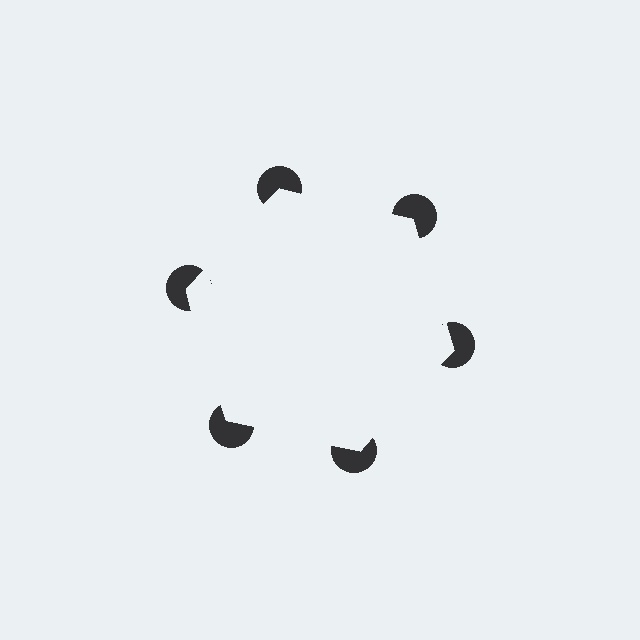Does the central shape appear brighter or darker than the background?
It typically appears slightly brighter than the background, even though no actual brightness change is drawn.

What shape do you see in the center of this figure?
An illusory hexagon — its edges are inferred from the aligned wedge cuts in the pac-man discs, not physically drawn.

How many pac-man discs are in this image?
There are 6 — one at each vertex of the illusory hexagon.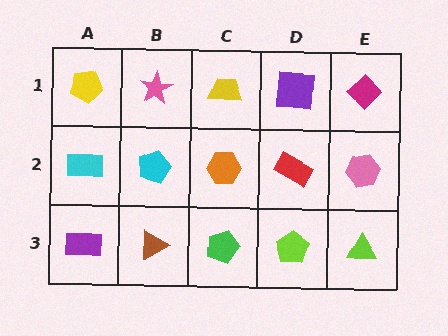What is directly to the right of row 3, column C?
A lime pentagon.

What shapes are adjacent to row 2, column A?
A yellow pentagon (row 1, column A), a purple rectangle (row 3, column A), a cyan pentagon (row 2, column B).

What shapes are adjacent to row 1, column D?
A red rectangle (row 2, column D), a yellow trapezoid (row 1, column C), a magenta diamond (row 1, column E).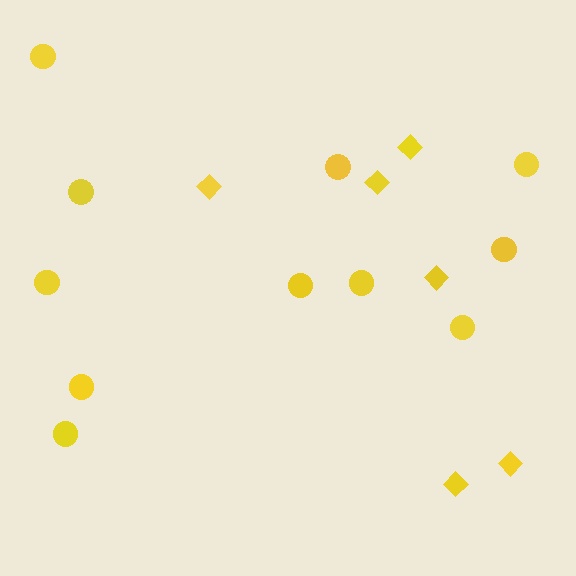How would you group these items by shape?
There are 2 groups: one group of diamonds (6) and one group of circles (11).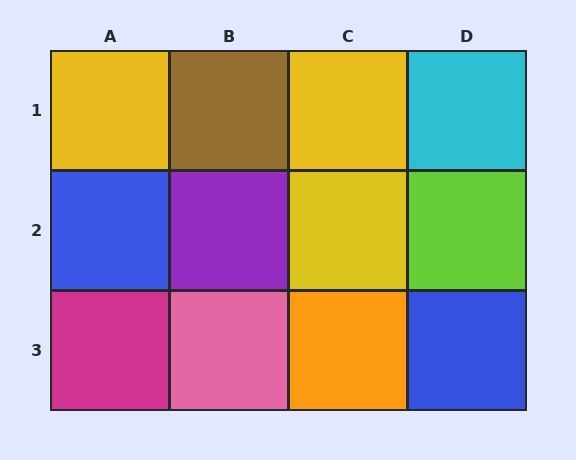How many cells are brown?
1 cell is brown.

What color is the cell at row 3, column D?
Blue.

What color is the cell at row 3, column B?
Pink.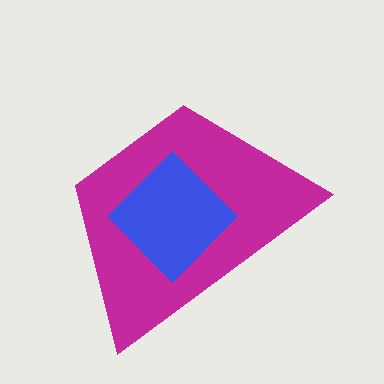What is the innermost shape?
The blue diamond.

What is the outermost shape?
The magenta trapezoid.